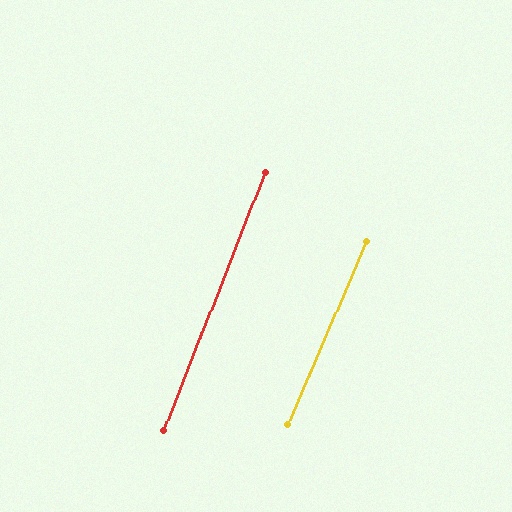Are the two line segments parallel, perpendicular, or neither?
Parallel — their directions differ by only 1.9°.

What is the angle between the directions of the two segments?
Approximately 2 degrees.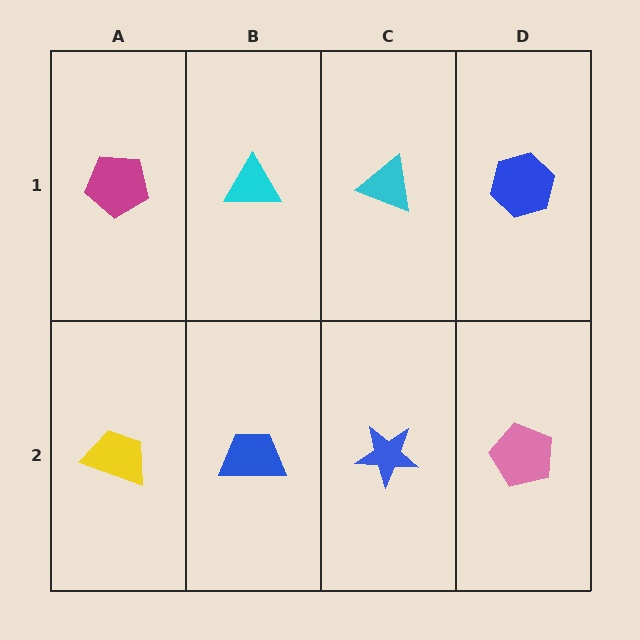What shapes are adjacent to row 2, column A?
A magenta pentagon (row 1, column A), a blue trapezoid (row 2, column B).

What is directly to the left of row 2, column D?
A blue star.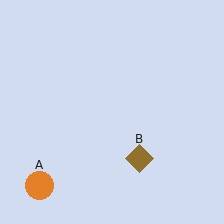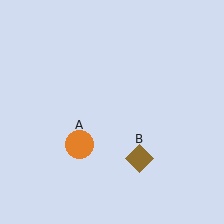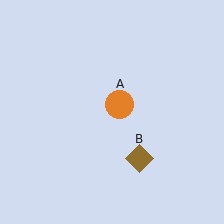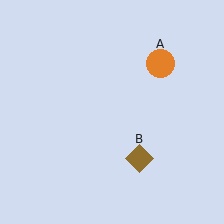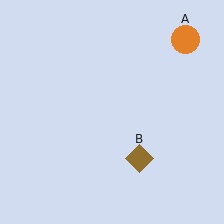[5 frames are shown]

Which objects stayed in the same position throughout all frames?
Brown diamond (object B) remained stationary.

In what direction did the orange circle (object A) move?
The orange circle (object A) moved up and to the right.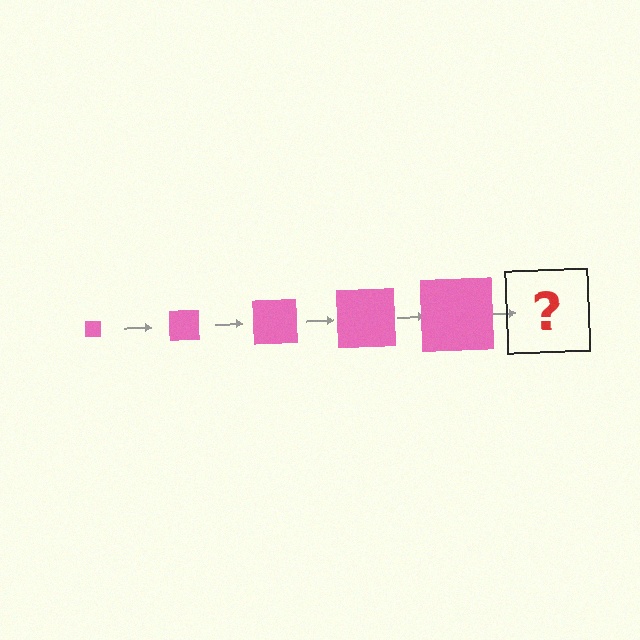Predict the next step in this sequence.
The next step is a pink square, larger than the previous one.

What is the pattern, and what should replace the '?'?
The pattern is that the square gets progressively larger each step. The '?' should be a pink square, larger than the previous one.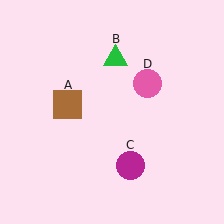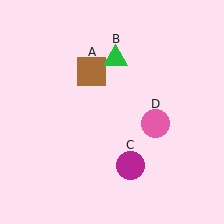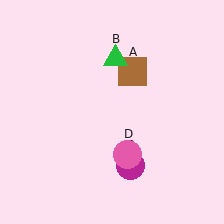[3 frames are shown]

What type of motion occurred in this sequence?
The brown square (object A), pink circle (object D) rotated clockwise around the center of the scene.